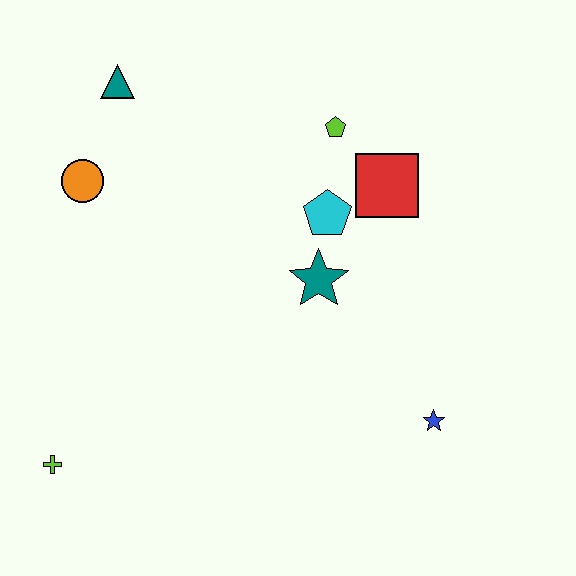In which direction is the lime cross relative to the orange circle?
The lime cross is below the orange circle.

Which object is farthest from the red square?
The lime cross is farthest from the red square.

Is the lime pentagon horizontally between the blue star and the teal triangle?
Yes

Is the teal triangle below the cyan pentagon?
No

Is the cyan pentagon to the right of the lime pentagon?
No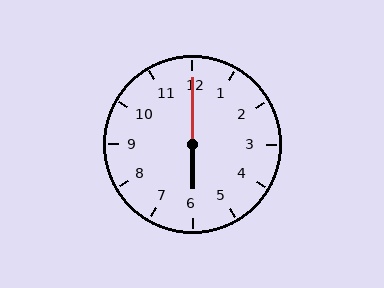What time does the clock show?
6:00.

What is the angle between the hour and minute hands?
Approximately 180 degrees.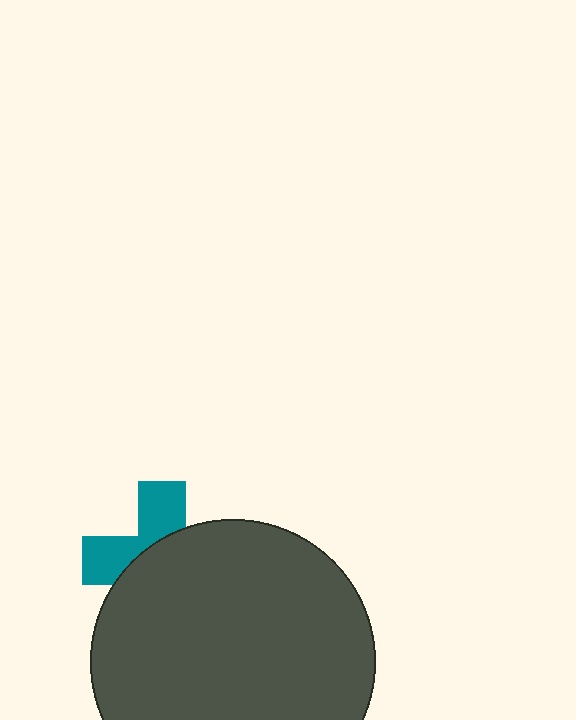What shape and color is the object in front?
The object in front is a dark gray circle.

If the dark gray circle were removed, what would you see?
You would see the complete teal cross.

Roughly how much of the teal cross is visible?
A small part of it is visible (roughly 39%).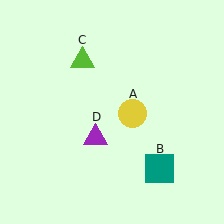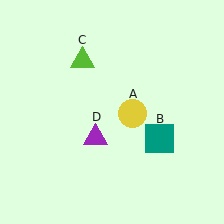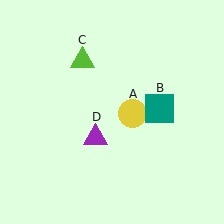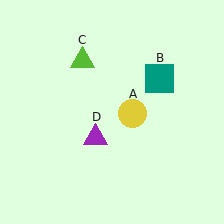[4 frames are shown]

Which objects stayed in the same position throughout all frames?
Yellow circle (object A) and lime triangle (object C) and purple triangle (object D) remained stationary.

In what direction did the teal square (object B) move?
The teal square (object B) moved up.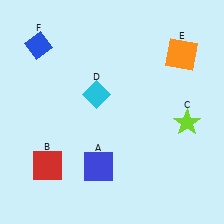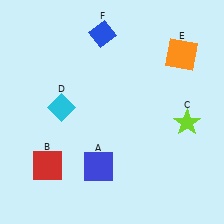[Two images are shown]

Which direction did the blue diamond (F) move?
The blue diamond (F) moved right.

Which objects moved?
The objects that moved are: the cyan diamond (D), the blue diamond (F).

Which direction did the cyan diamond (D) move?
The cyan diamond (D) moved left.